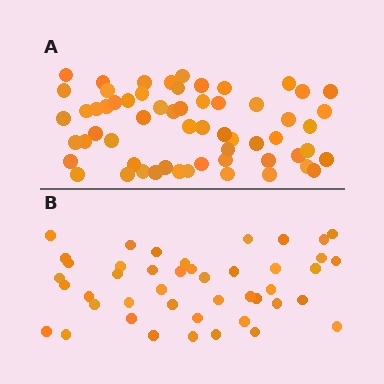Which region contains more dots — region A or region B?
Region A (the top region) has more dots.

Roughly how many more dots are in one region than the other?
Region A has approximately 15 more dots than region B.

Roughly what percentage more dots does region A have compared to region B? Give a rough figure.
About 35% more.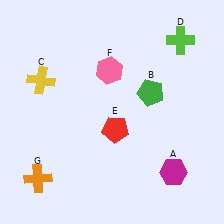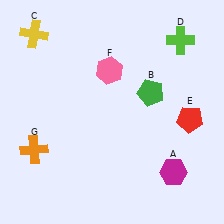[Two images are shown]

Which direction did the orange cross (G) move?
The orange cross (G) moved up.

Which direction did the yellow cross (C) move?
The yellow cross (C) moved up.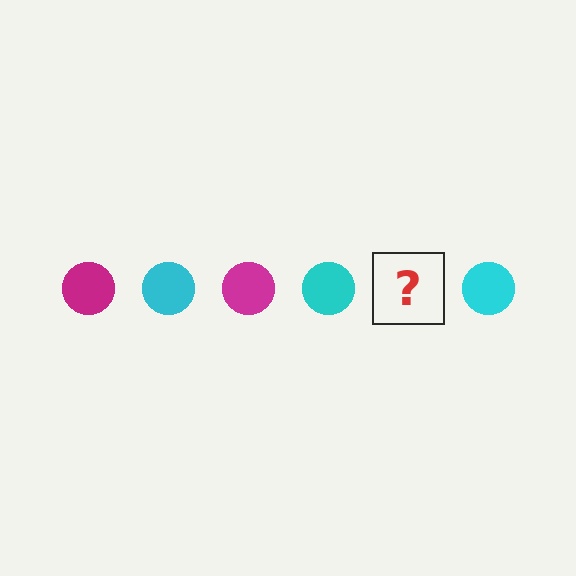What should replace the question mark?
The question mark should be replaced with a magenta circle.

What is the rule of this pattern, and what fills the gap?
The rule is that the pattern cycles through magenta, cyan circles. The gap should be filled with a magenta circle.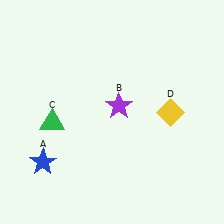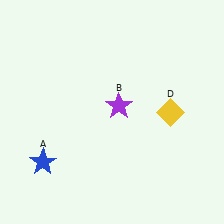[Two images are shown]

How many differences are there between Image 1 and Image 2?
There is 1 difference between the two images.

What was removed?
The green triangle (C) was removed in Image 2.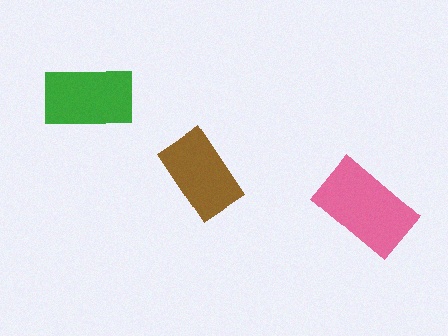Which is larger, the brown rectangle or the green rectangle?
The green one.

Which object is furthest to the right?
The pink rectangle is rightmost.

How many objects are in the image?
There are 3 objects in the image.